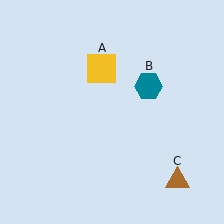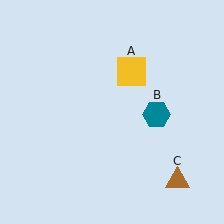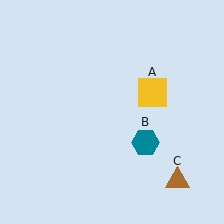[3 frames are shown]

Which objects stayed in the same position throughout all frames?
Brown triangle (object C) remained stationary.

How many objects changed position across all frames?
2 objects changed position: yellow square (object A), teal hexagon (object B).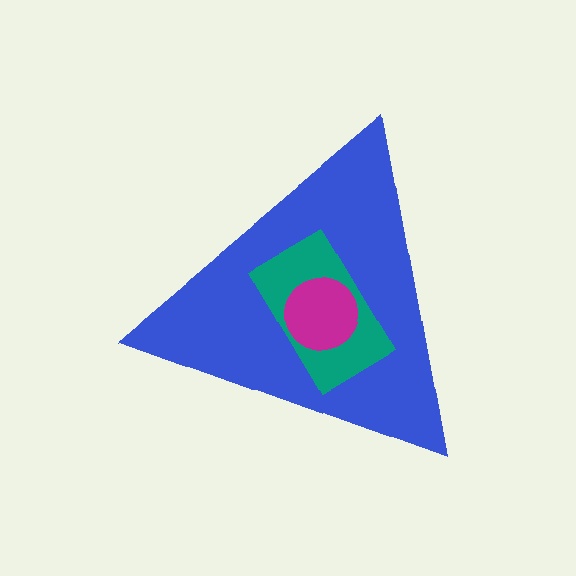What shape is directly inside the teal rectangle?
The magenta circle.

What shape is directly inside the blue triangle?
The teal rectangle.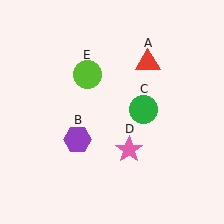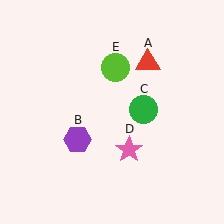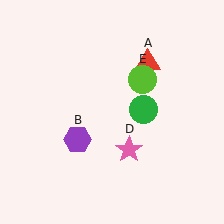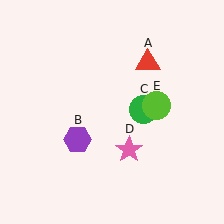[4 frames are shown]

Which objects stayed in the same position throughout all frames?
Red triangle (object A) and purple hexagon (object B) and green circle (object C) and pink star (object D) remained stationary.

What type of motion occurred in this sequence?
The lime circle (object E) rotated clockwise around the center of the scene.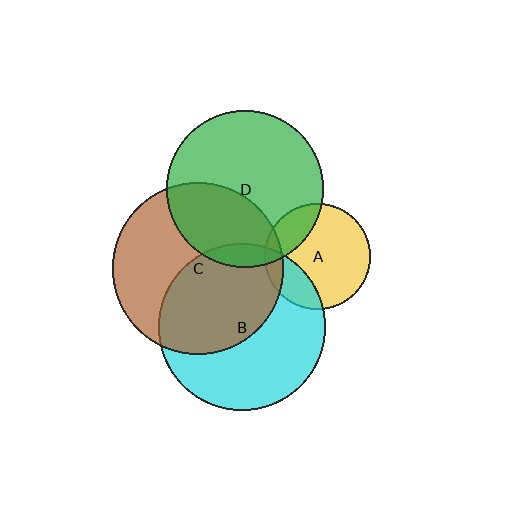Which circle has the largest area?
Circle C (brown).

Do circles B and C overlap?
Yes.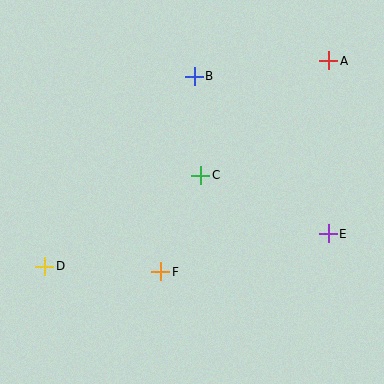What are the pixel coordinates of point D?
Point D is at (45, 266).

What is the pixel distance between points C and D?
The distance between C and D is 181 pixels.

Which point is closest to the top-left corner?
Point B is closest to the top-left corner.